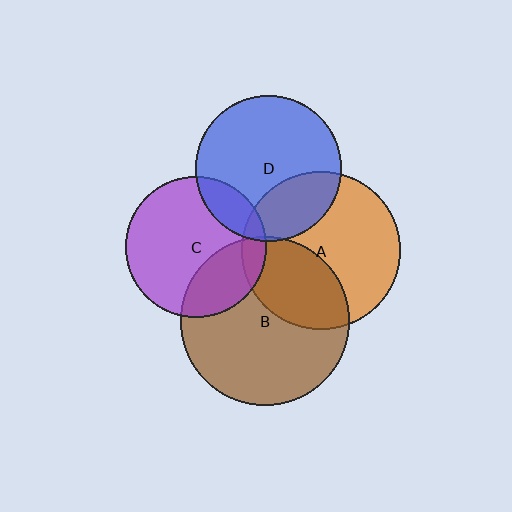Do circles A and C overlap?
Yes.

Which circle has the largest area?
Circle B (brown).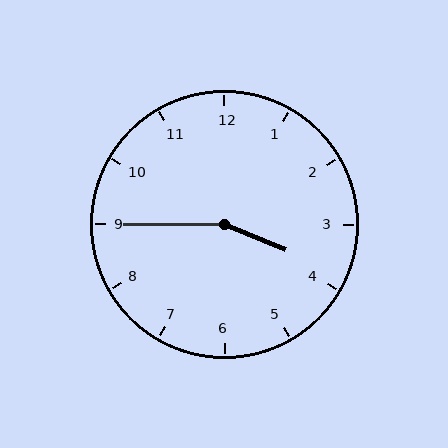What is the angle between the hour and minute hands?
Approximately 158 degrees.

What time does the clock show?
3:45.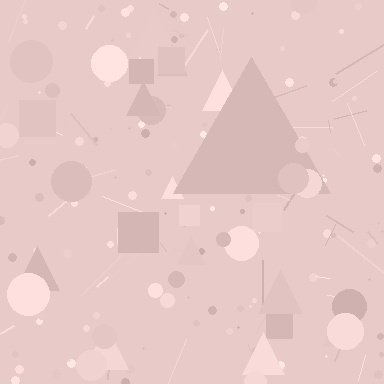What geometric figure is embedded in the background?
A triangle is embedded in the background.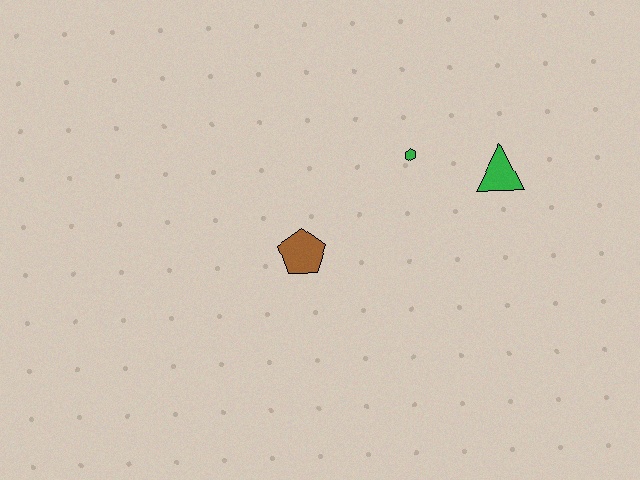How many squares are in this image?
There are no squares.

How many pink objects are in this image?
There are no pink objects.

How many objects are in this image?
There are 3 objects.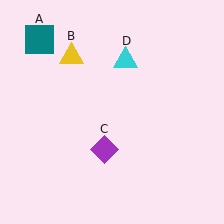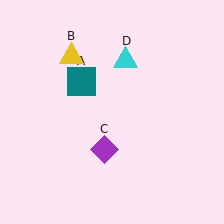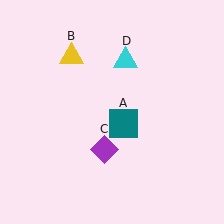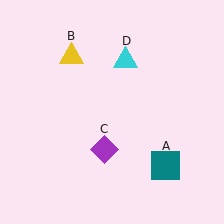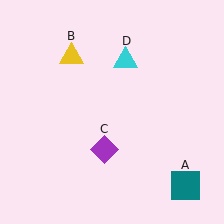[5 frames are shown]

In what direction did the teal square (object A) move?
The teal square (object A) moved down and to the right.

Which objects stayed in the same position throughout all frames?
Yellow triangle (object B) and purple diamond (object C) and cyan triangle (object D) remained stationary.